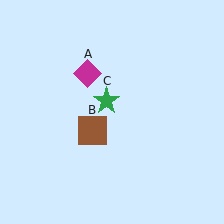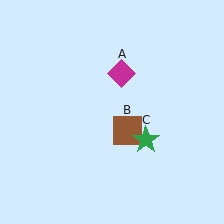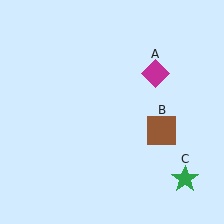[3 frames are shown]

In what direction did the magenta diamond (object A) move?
The magenta diamond (object A) moved right.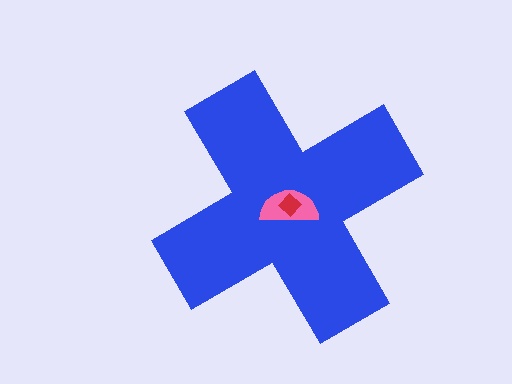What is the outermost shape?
The blue cross.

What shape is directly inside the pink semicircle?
The red diamond.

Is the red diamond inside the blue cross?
Yes.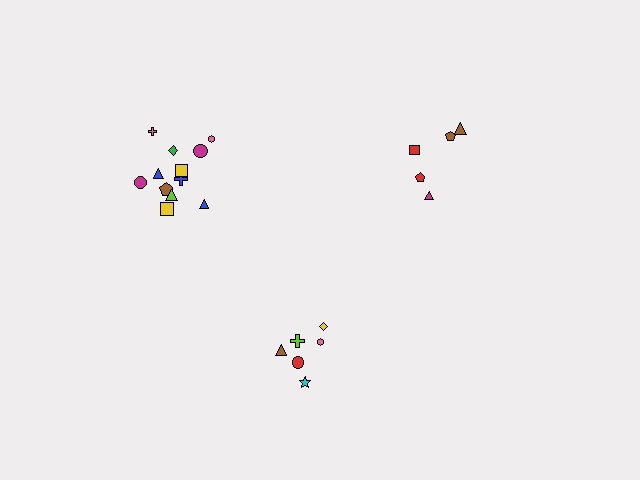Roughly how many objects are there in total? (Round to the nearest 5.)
Roughly 25 objects in total.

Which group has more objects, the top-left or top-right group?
The top-left group.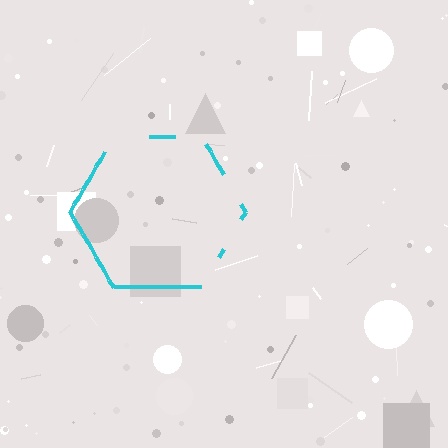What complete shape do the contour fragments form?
The contour fragments form a hexagon.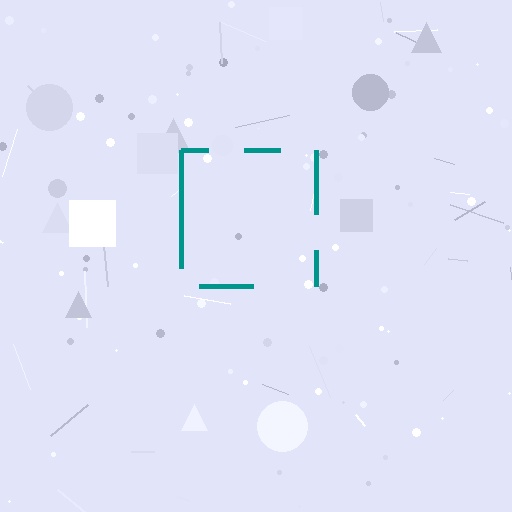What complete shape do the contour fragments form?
The contour fragments form a square.